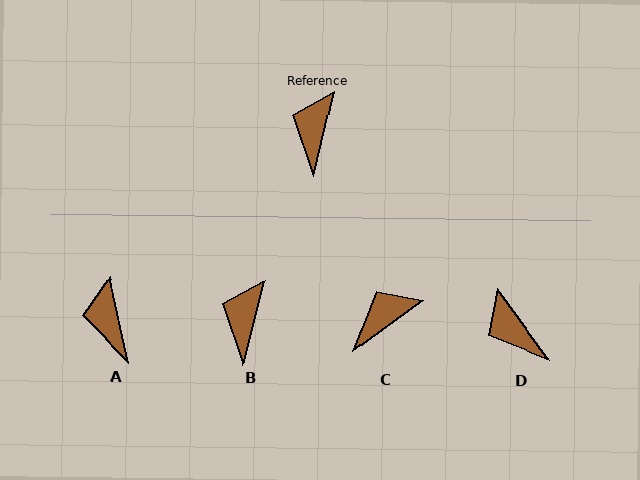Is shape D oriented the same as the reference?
No, it is off by about 49 degrees.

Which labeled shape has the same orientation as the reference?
B.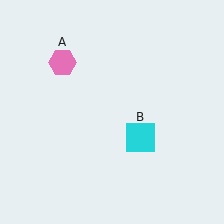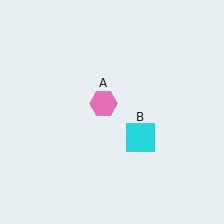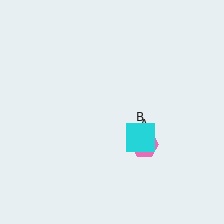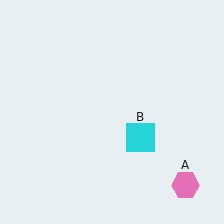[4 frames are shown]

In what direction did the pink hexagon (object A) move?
The pink hexagon (object A) moved down and to the right.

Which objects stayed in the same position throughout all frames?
Cyan square (object B) remained stationary.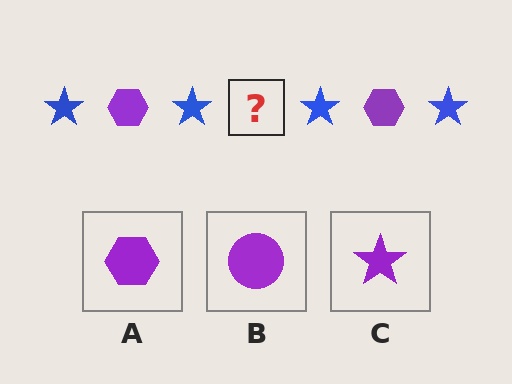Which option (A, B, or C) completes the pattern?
A.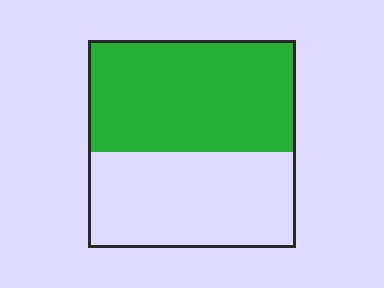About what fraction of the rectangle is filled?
About one half (1/2).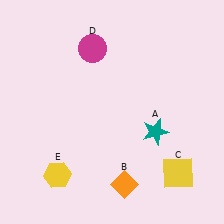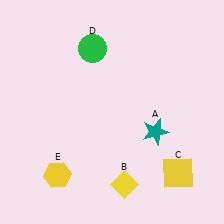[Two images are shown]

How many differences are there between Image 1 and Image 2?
There are 2 differences between the two images.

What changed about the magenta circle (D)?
In Image 1, D is magenta. In Image 2, it changed to green.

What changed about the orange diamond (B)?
In Image 1, B is orange. In Image 2, it changed to yellow.